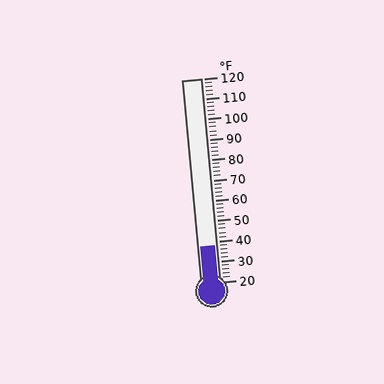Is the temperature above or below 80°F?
The temperature is below 80°F.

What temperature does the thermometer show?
The thermometer shows approximately 38°F.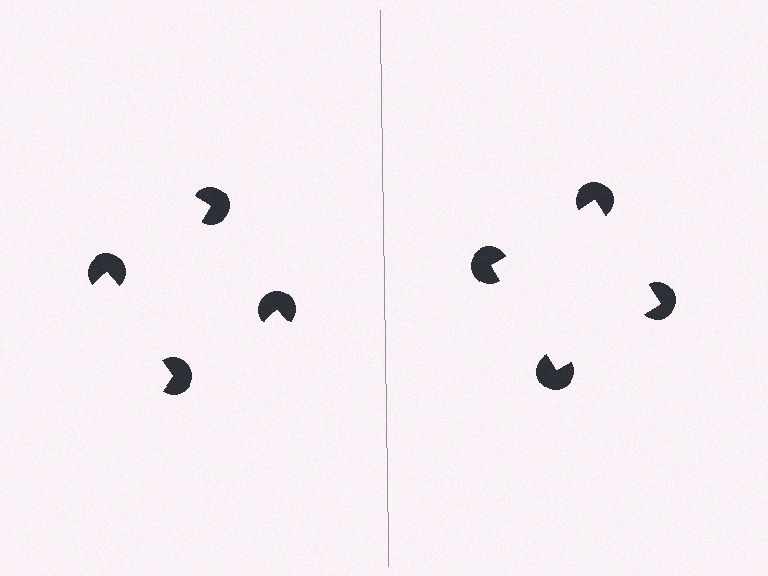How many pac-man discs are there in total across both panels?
8 — 4 on each side.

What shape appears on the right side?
An illusory square.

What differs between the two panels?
The pac-man discs are positioned identically on both sides; only the wedge orientations differ. On the right they align to a square; on the left they are misaligned.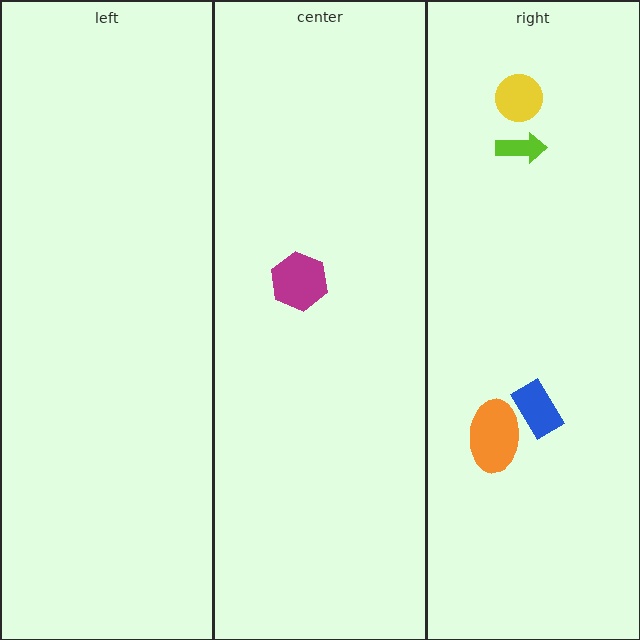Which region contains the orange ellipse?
The right region.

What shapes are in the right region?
The yellow circle, the blue rectangle, the orange ellipse, the lime arrow.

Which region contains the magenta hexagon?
The center region.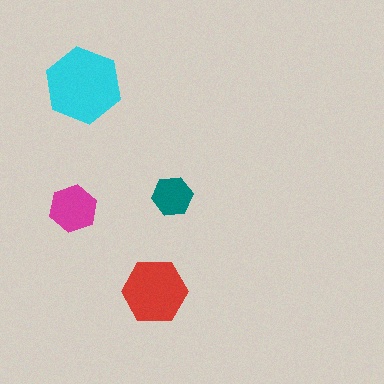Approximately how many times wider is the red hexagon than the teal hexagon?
About 1.5 times wider.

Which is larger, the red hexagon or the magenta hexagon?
The red one.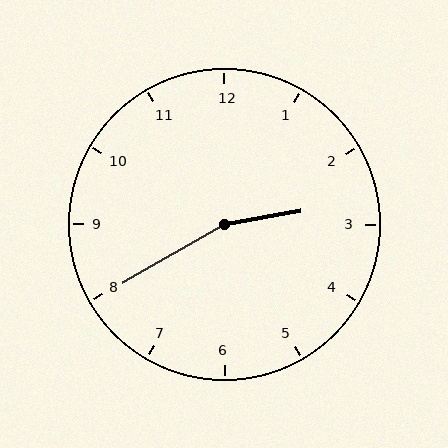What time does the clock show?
2:40.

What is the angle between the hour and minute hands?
Approximately 160 degrees.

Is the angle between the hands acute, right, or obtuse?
It is obtuse.